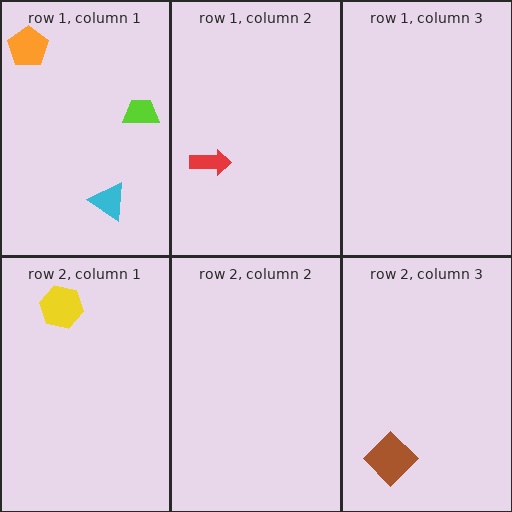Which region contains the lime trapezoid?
The row 1, column 1 region.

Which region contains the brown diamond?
The row 2, column 3 region.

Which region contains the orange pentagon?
The row 1, column 1 region.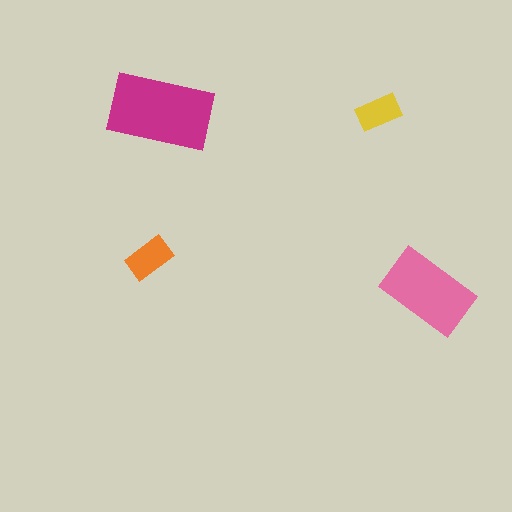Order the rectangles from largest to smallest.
the magenta one, the pink one, the orange one, the yellow one.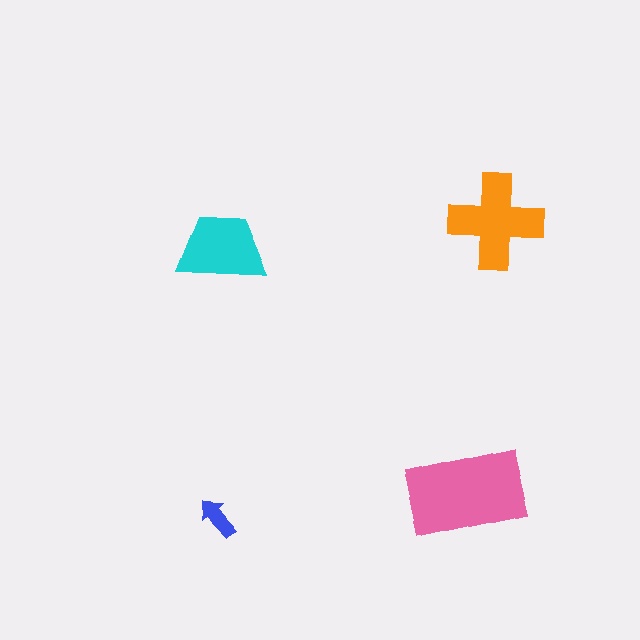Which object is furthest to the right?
The orange cross is rightmost.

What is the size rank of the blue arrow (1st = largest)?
4th.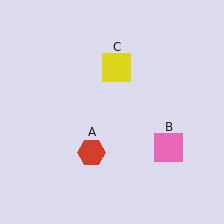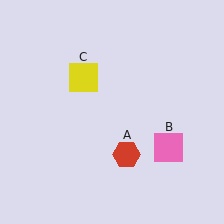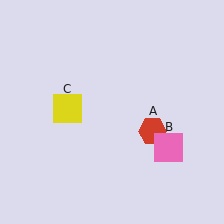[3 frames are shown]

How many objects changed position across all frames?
2 objects changed position: red hexagon (object A), yellow square (object C).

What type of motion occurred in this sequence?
The red hexagon (object A), yellow square (object C) rotated counterclockwise around the center of the scene.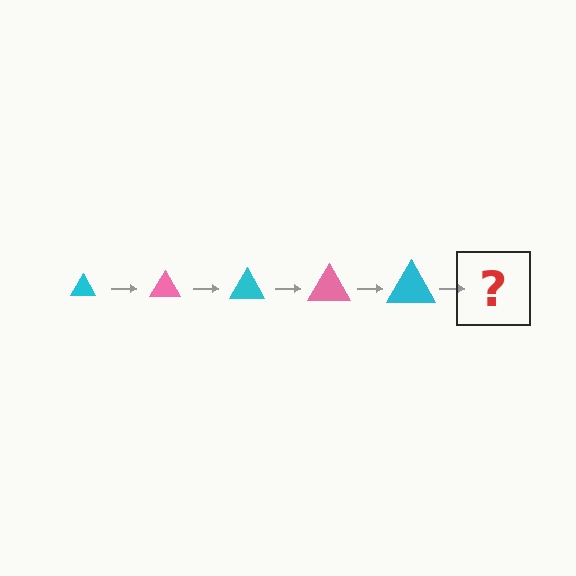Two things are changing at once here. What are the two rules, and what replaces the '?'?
The two rules are that the triangle grows larger each step and the color cycles through cyan and pink. The '?' should be a pink triangle, larger than the previous one.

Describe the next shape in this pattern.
It should be a pink triangle, larger than the previous one.